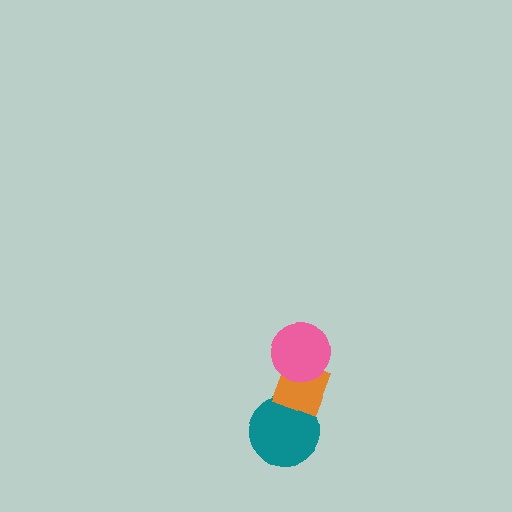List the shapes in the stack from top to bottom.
From top to bottom: the pink circle, the orange diamond, the teal circle.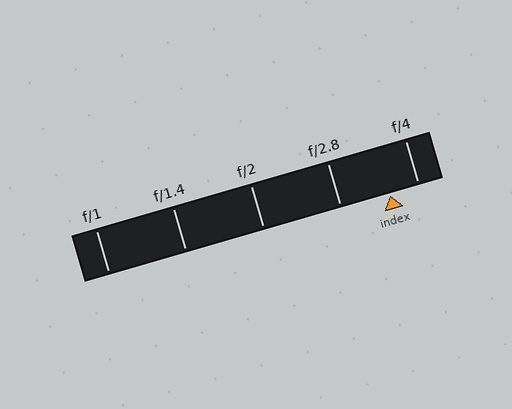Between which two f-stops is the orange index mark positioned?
The index mark is between f/2.8 and f/4.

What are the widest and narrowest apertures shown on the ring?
The widest aperture shown is f/1 and the narrowest is f/4.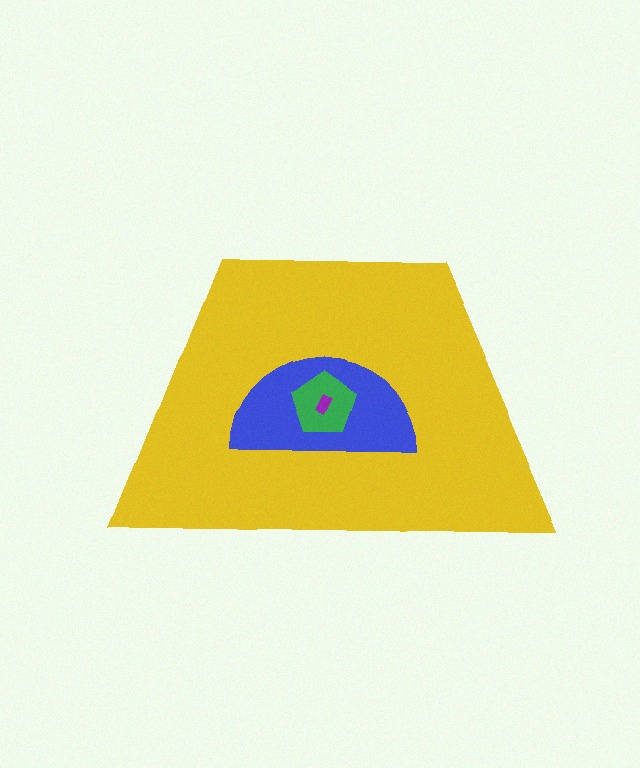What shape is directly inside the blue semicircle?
The green pentagon.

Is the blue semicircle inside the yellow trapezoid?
Yes.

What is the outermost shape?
The yellow trapezoid.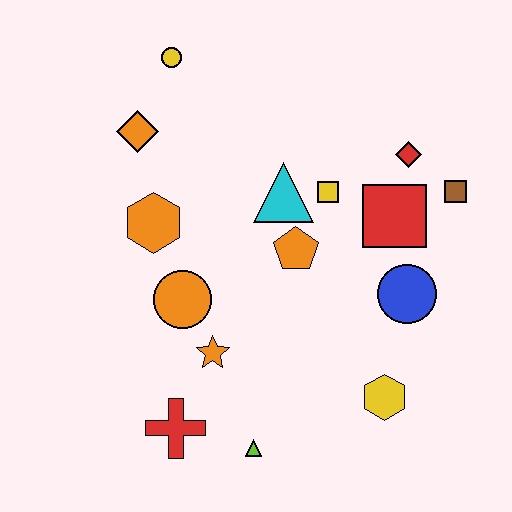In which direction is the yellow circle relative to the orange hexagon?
The yellow circle is above the orange hexagon.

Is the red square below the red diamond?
Yes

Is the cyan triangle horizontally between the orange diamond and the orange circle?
No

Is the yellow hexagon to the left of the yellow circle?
No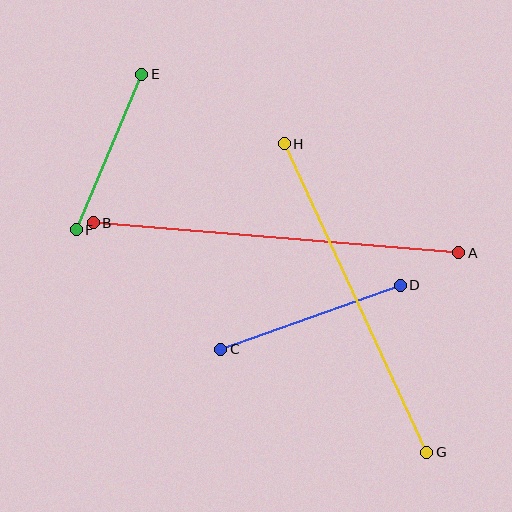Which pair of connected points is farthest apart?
Points A and B are farthest apart.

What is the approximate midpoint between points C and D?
The midpoint is at approximately (310, 317) pixels.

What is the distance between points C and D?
The distance is approximately 191 pixels.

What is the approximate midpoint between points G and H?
The midpoint is at approximately (355, 298) pixels.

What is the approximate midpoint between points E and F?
The midpoint is at approximately (109, 152) pixels.